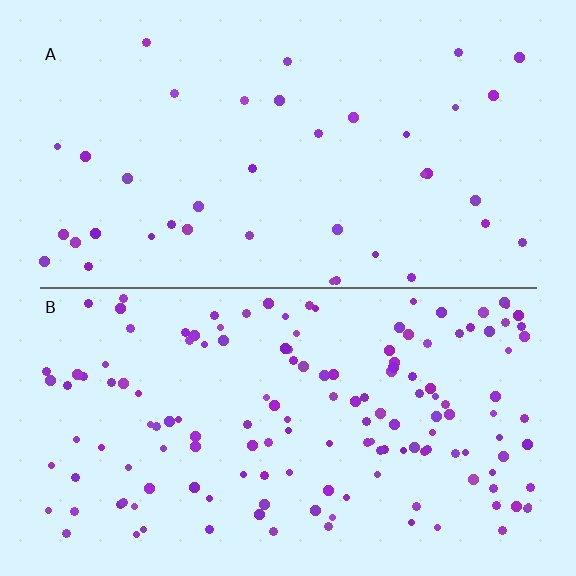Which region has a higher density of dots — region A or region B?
B (the bottom).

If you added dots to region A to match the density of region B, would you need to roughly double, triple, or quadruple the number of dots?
Approximately quadruple.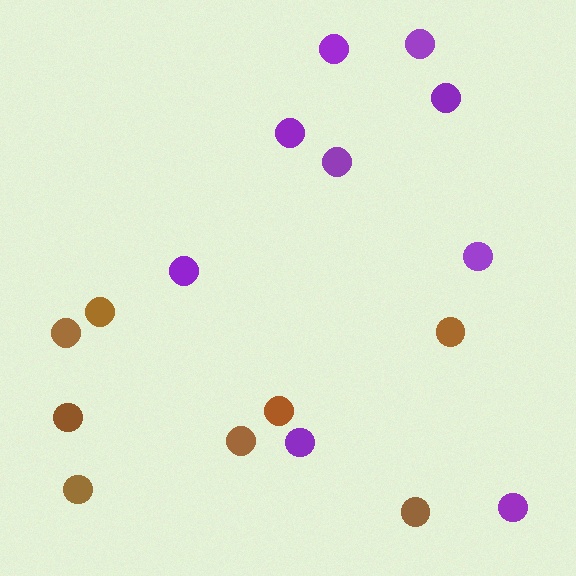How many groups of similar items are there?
There are 2 groups: one group of brown circles (8) and one group of purple circles (9).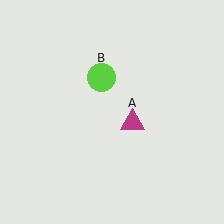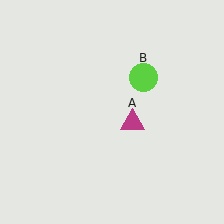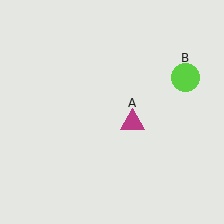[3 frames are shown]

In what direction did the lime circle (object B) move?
The lime circle (object B) moved right.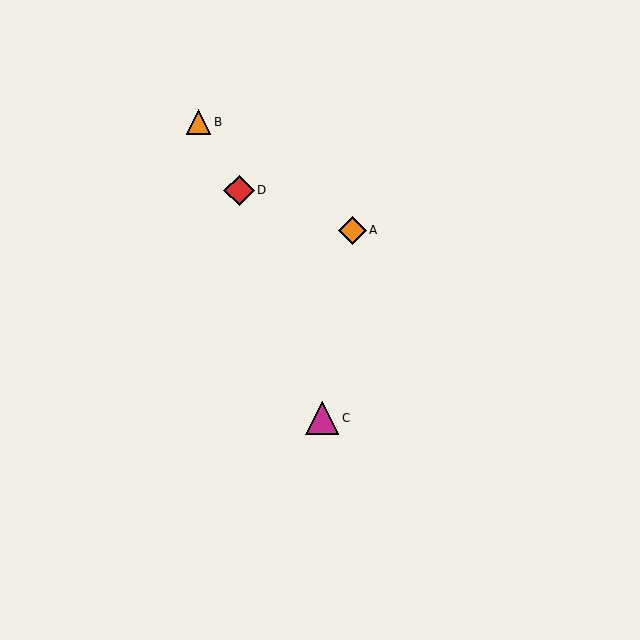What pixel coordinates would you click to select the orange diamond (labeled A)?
Click at (352, 230) to select the orange diamond A.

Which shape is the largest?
The magenta triangle (labeled C) is the largest.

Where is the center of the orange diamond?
The center of the orange diamond is at (352, 230).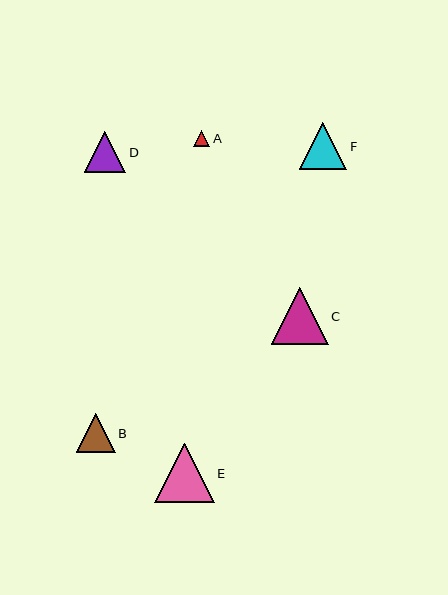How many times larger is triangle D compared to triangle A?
Triangle D is approximately 2.6 times the size of triangle A.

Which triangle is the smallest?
Triangle A is the smallest with a size of approximately 16 pixels.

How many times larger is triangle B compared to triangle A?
Triangle B is approximately 2.4 times the size of triangle A.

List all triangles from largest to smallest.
From largest to smallest: E, C, F, D, B, A.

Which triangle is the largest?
Triangle E is the largest with a size of approximately 59 pixels.